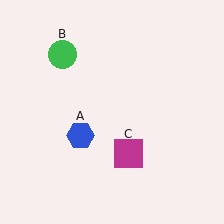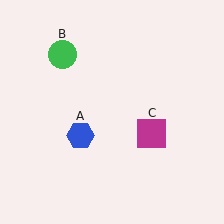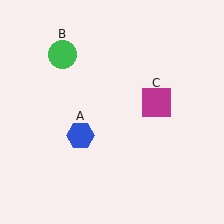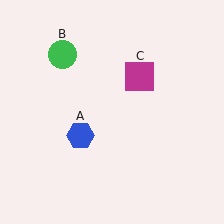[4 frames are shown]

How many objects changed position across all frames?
1 object changed position: magenta square (object C).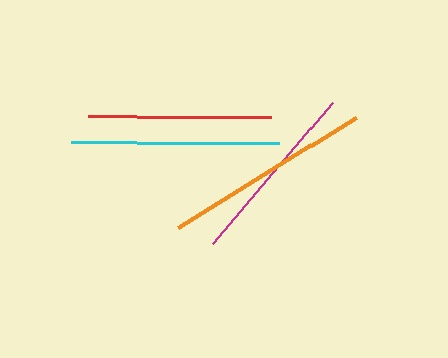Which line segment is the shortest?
The red line is the shortest at approximately 183 pixels.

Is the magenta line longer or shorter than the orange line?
The orange line is longer than the magenta line.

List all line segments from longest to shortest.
From longest to shortest: orange, cyan, magenta, red.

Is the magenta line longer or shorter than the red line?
The magenta line is longer than the red line.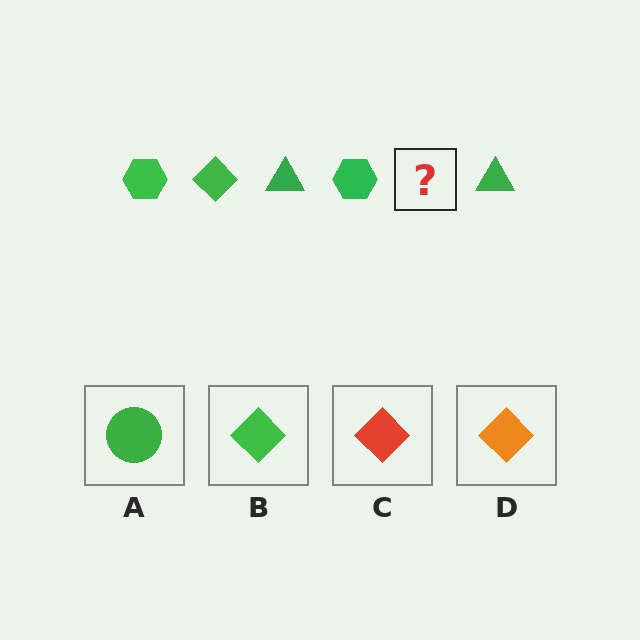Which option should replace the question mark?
Option B.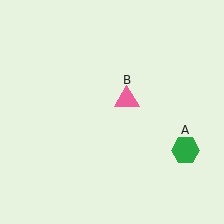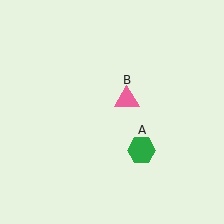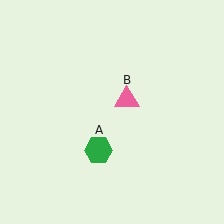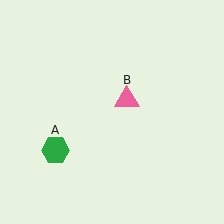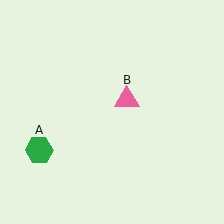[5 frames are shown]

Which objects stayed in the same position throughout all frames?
Pink triangle (object B) remained stationary.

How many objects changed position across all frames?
1 object changed position: green hexagon (object A).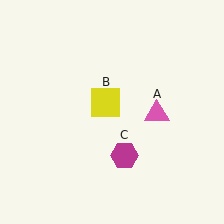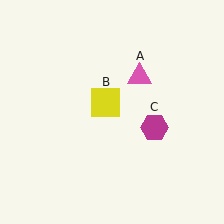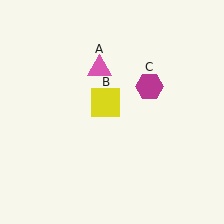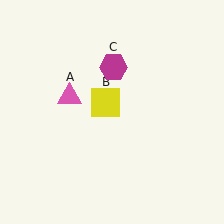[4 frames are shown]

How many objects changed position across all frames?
2 objects changed position: pink triangle (object A), magenta hexagon (object C).